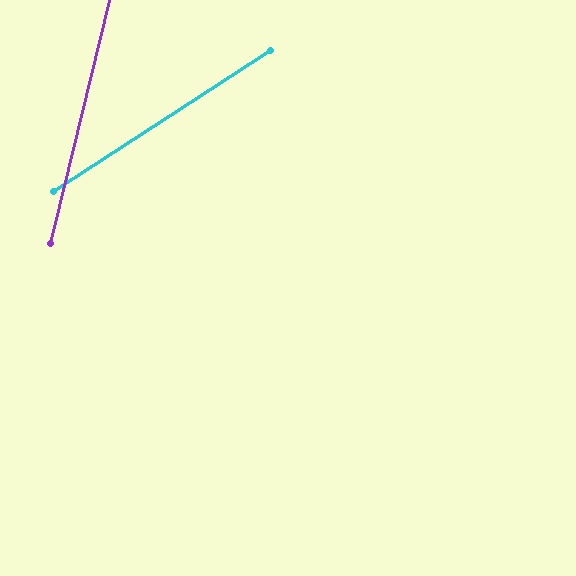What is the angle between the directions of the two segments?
Approximately 43 degrees.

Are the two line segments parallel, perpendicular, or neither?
Neither parallel nor perpendicular — they differ by about 43°.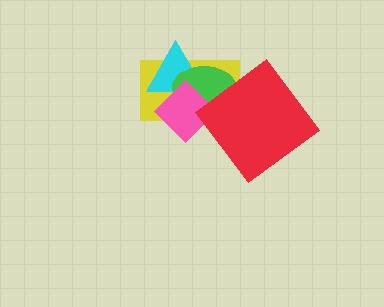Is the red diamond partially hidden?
No, no other shape covers it.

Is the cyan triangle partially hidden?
Yes, it is partially covered by another shape.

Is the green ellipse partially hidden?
Yes, it is partially covered by another shape.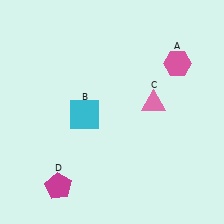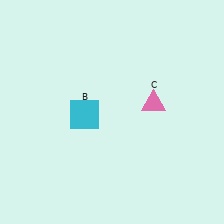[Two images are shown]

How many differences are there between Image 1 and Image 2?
There are 2 differences between the two images.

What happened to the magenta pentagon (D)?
The magenta pentagon (D) was removed in Image 2. It was in the bottom-left area of Image 1.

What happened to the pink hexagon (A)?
The pink hexagon (A) was removed in Image 2. It was in the top-right area of Image 1.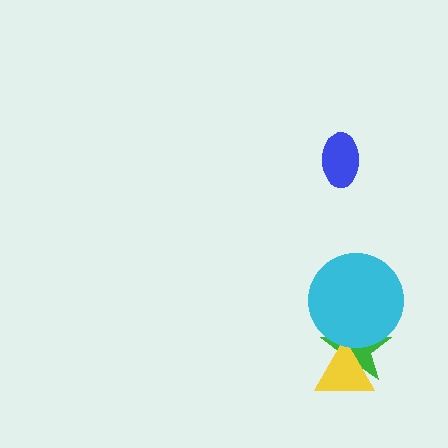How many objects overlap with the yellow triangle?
2 objects overlap with the yellow triangle.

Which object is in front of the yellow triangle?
The cyan circle is in front of the yellow triangle.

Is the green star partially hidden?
Yes, it is partially covered by another shape.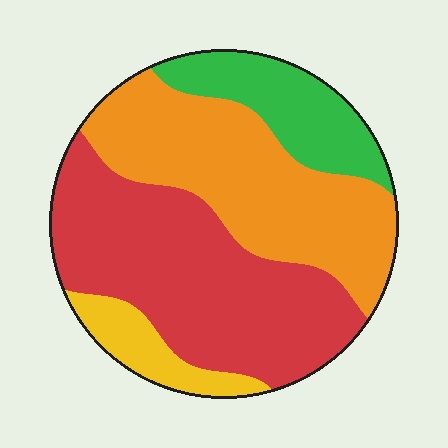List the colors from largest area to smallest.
From largest to smallest: red, orange, green, yellow.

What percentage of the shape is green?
Green covers about 15% of the shape.